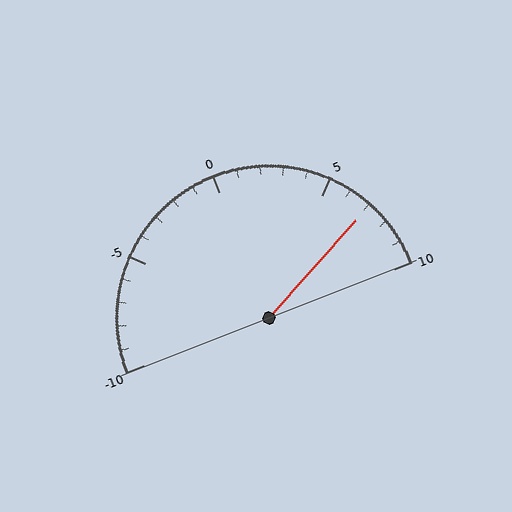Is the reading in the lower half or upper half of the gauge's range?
The reading is in the upper half of the range (-10 to 10).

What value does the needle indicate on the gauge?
The needle indicates approximately 7.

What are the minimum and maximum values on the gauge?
The gauge ranges from -10 to 10.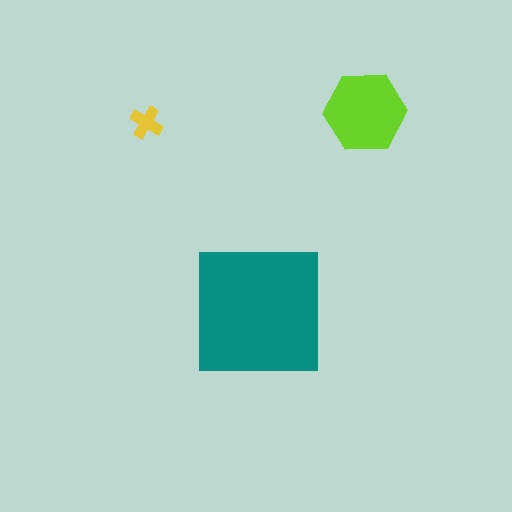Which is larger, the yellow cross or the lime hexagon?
The lime hexagon.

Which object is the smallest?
The yellow cross.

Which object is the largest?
The teal square.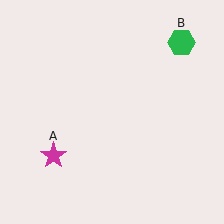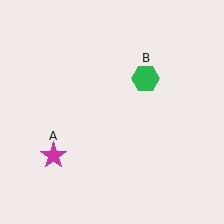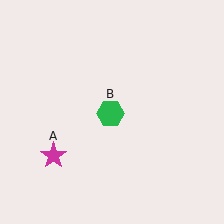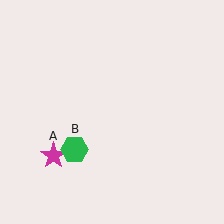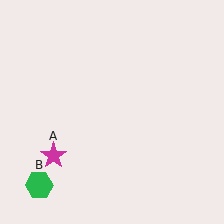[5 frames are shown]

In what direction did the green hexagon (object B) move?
The green hexagon (object B) moved down and to the left.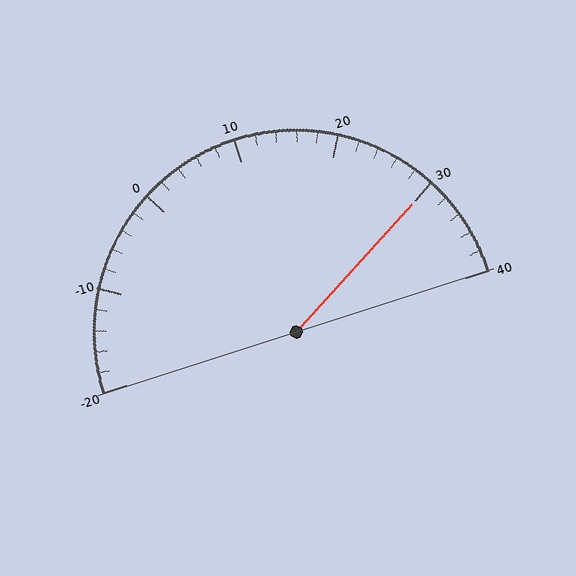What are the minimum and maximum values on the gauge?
The gauge ranges from -20 to 40.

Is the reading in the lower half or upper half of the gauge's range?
The reading is in the upper half of the range (-20 to 40).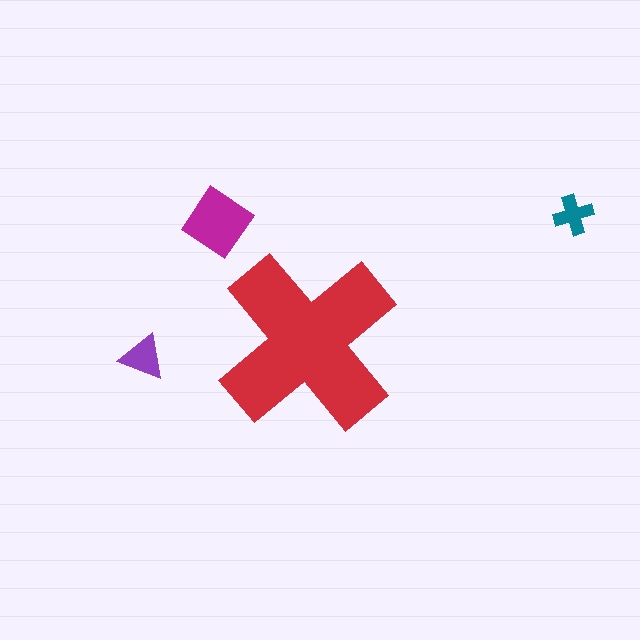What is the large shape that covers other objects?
A red cross.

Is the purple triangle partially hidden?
No, the purple triangle is fully visible.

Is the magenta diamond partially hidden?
No, the magenta diamond is fully visible.